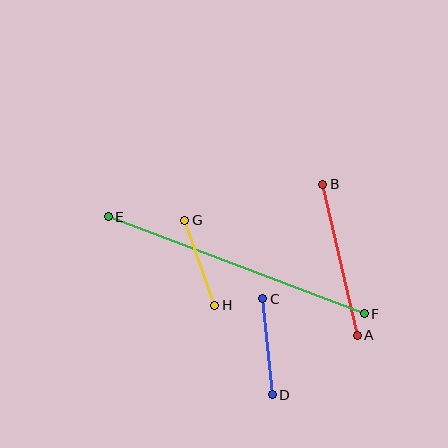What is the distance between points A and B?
The distance is approximately 155 pixels.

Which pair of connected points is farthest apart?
Points E and F are farthest apart.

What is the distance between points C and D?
The distance is approximately 96 pixels.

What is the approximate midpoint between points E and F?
The midpoint is at approximately (236, 265) pixels.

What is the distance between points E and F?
The distance is approximately 274 pixels.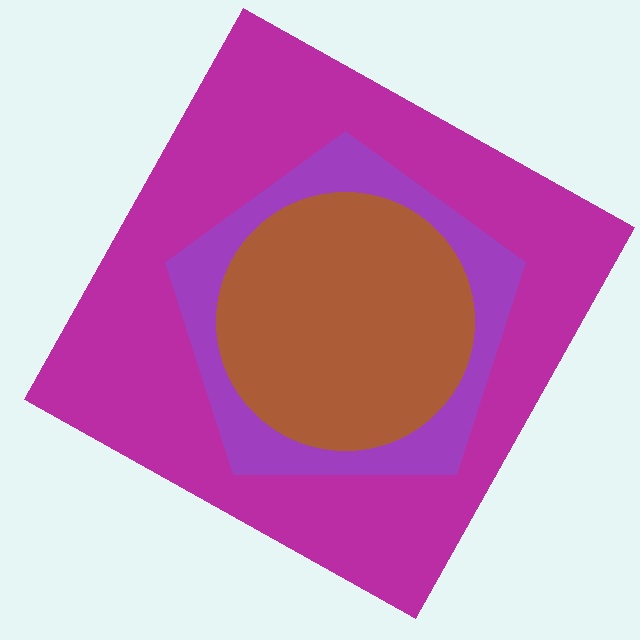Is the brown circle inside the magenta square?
Yes.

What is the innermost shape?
The brown circle.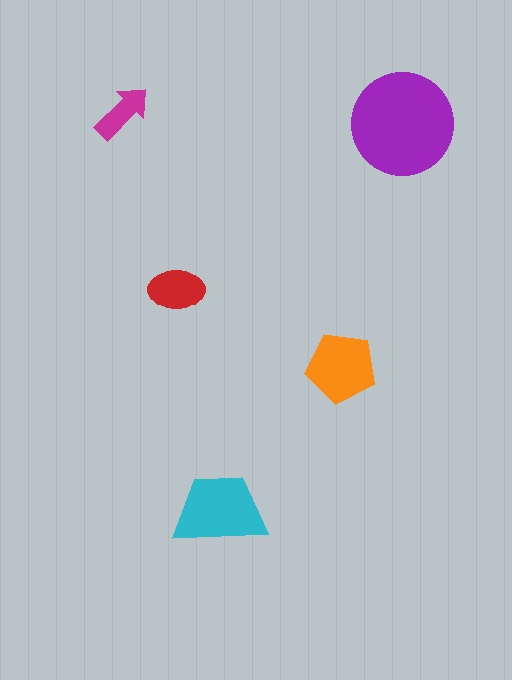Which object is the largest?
The purple circle.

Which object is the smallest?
The magenta arrow.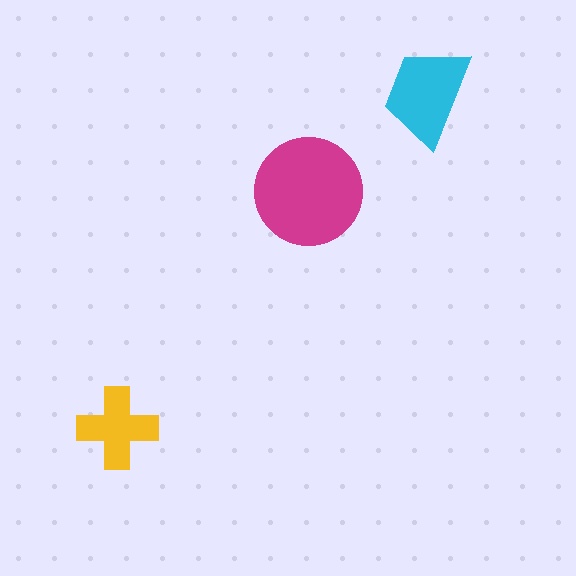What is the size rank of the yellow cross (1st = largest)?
3rd.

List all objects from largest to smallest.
The magenta circle, the cyan trapezoid, the yellow cross.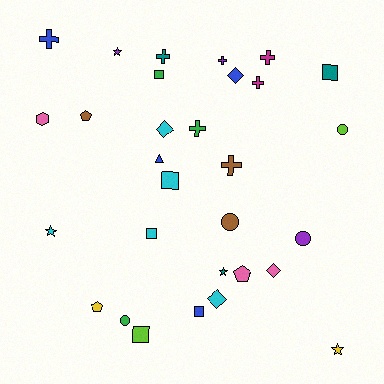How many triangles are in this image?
There is 1 triangle.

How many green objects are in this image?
There are 3 green objects.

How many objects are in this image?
There are 30 objects.